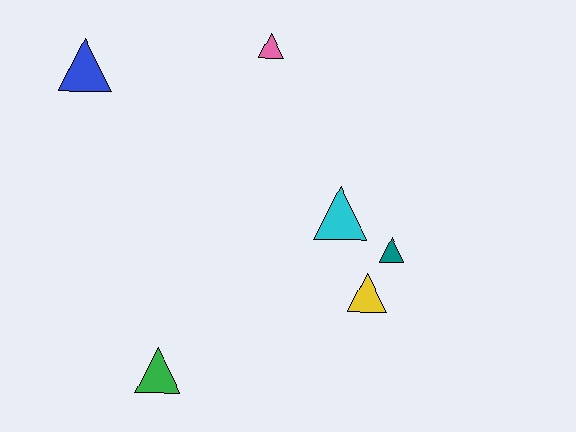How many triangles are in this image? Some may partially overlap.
There are 6 triangles.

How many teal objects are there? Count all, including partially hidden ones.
There is 1 teal object.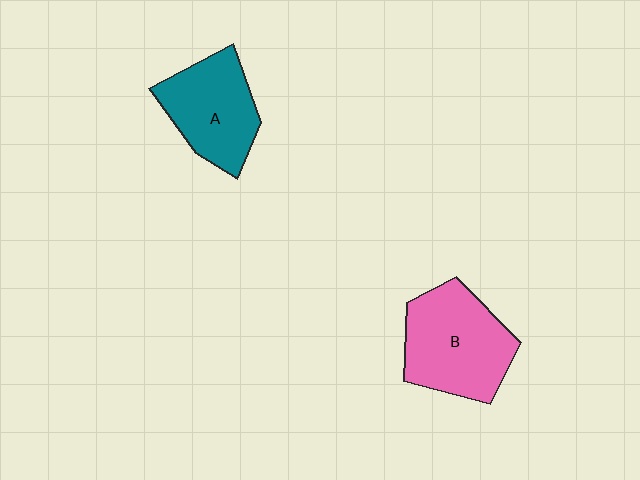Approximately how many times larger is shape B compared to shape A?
Approximately 1.2 times.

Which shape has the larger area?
Shape B (pink).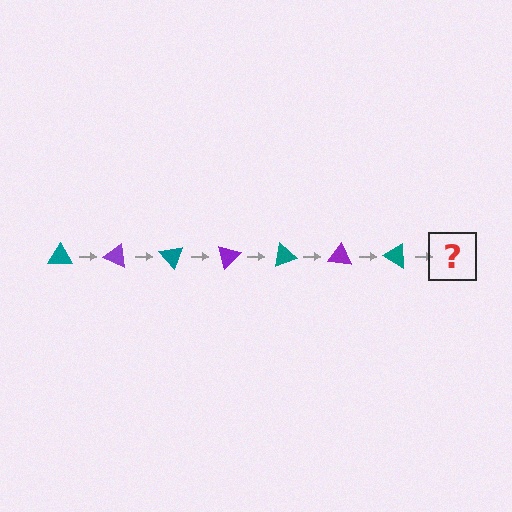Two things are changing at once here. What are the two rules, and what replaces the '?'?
The two rules are that it rotates 25 degrees each step and the color cycles through teal and purple. The '?' should be a purple triangle, rotated 175 degrees from the start.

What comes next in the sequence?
The next element should be a purple triangle, rotated 175 degrees from the start.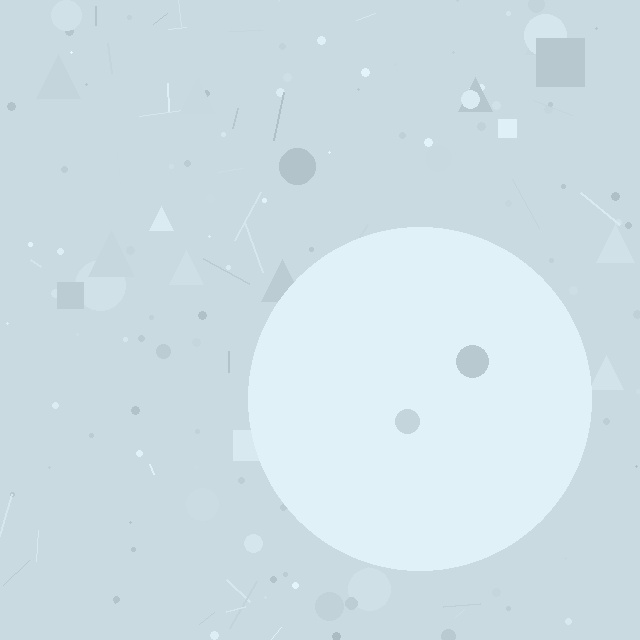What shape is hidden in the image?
A circle is hidden in the image.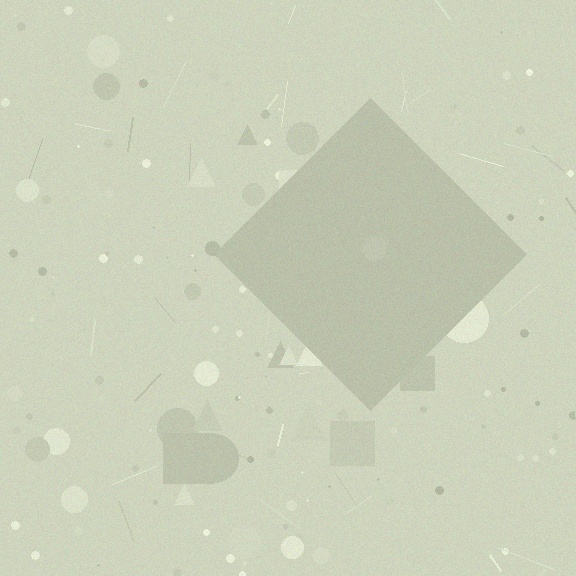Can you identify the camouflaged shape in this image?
The camouflaged shape is a diamond.